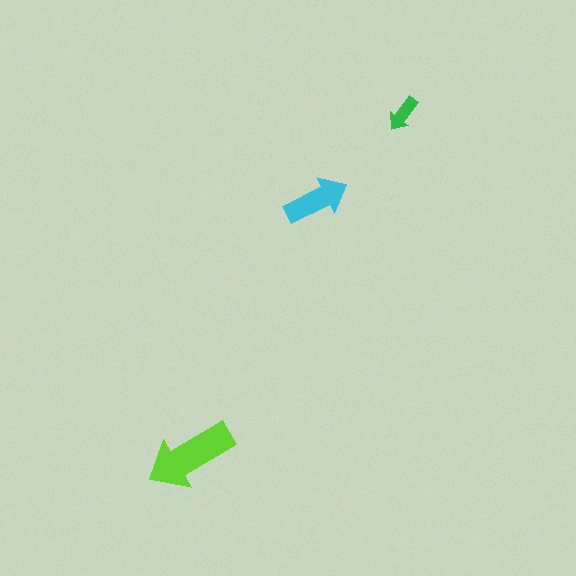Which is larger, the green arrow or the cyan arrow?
The cyan one.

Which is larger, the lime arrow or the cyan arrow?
The lime one.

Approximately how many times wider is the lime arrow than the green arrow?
About 2.5 times wider.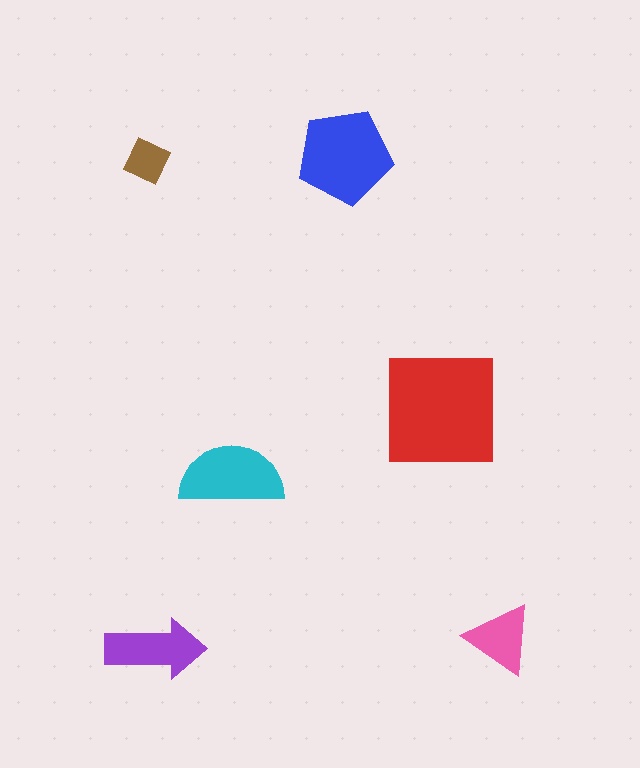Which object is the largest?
The red square.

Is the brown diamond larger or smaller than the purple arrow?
Smaller.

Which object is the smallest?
The brown diamond.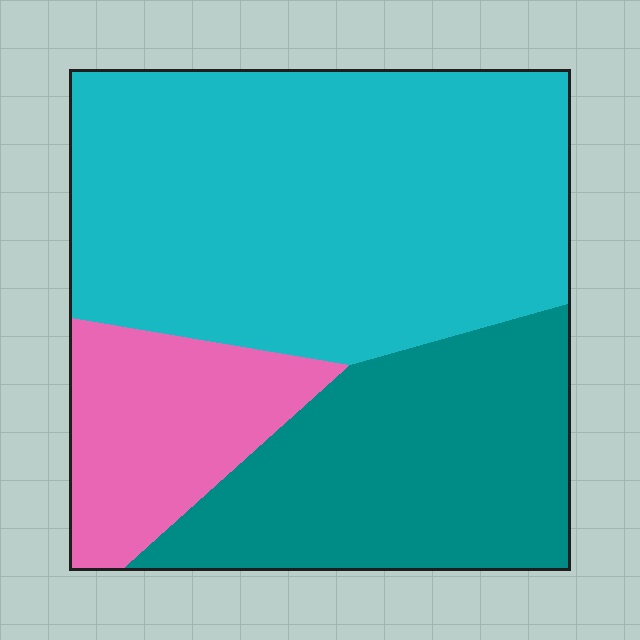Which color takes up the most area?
Cyan, at roughly 55%.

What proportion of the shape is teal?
Teal covers 30% of the shape.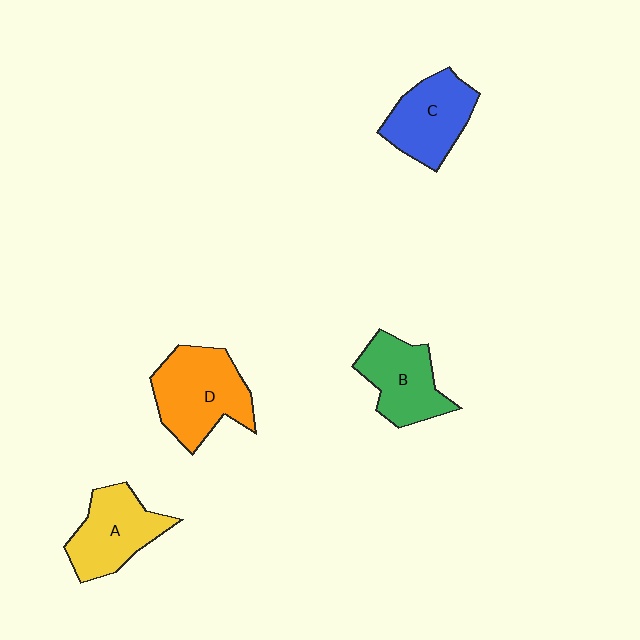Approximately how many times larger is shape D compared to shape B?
Approximately 1.3 times.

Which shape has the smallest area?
Shape B (green).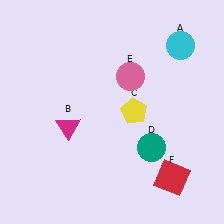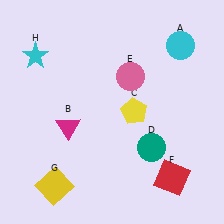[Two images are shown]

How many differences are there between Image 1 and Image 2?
There are 2 differences between the two images.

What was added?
A yellow square (G), a cyan star (H) were added in Image 2.